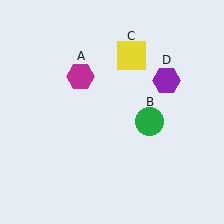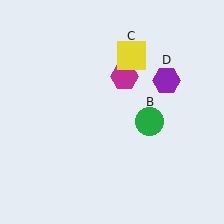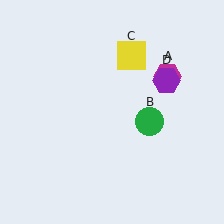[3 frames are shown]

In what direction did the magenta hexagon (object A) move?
The magenta hexagon (object A) moved right.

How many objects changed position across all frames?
1 object changed position: magenta hexagon (object A).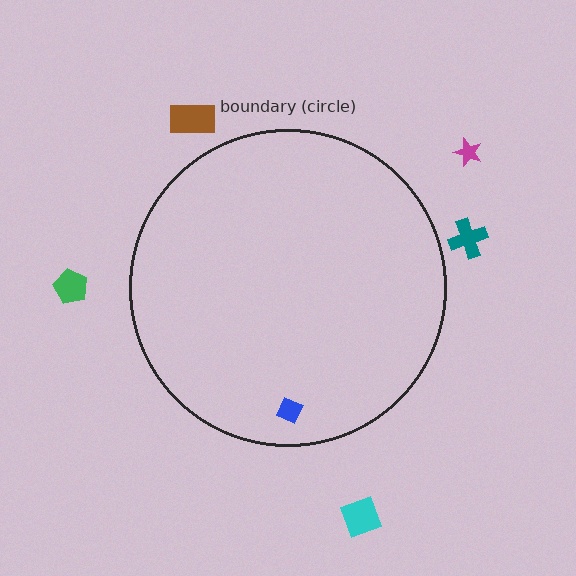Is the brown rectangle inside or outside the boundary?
Outside.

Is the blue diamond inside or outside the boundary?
Inside.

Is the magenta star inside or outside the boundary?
Outside.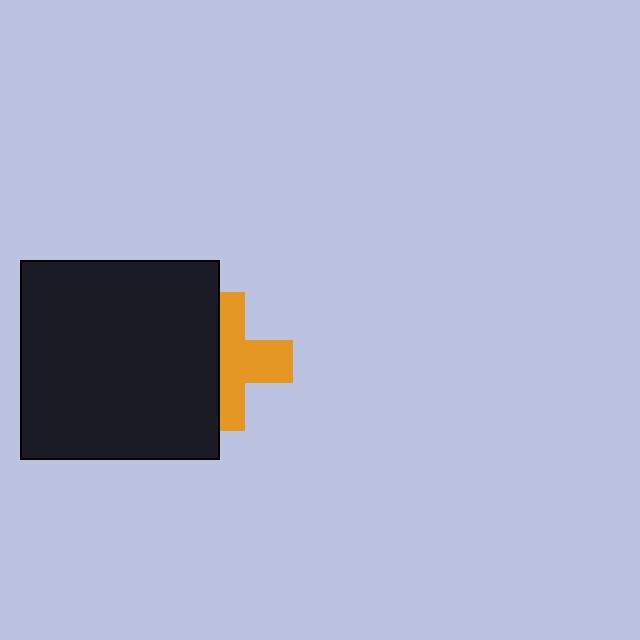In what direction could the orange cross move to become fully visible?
The orange cross could move right. That would shift it out from behind the black square entirely.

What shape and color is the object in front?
The object in front is a black square.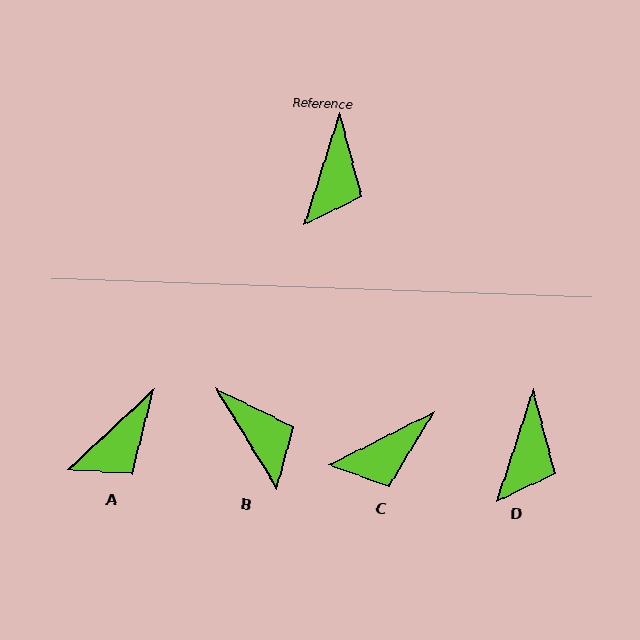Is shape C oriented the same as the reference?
No, it is off by about 46 degrees.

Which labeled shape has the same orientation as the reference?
D.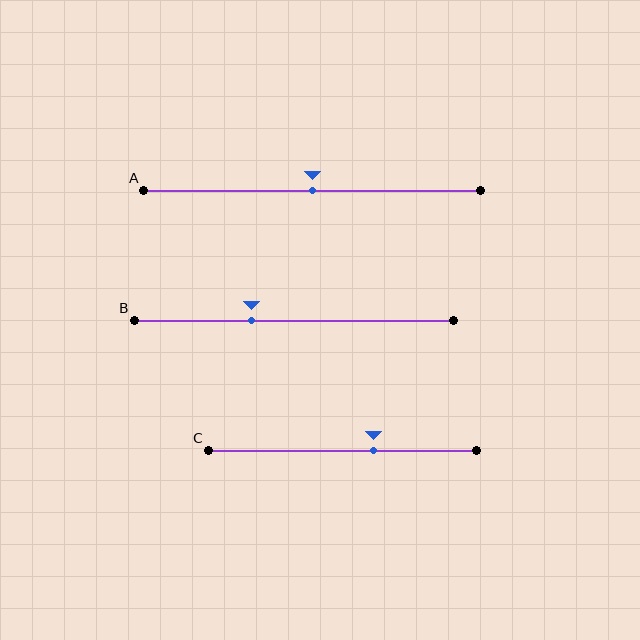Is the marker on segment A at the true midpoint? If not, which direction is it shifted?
Yes, the marker on segment A is at the true midpoint.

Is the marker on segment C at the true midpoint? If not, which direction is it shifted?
No, the marker on segment C is shifted to the right by about 12% of the segment length.